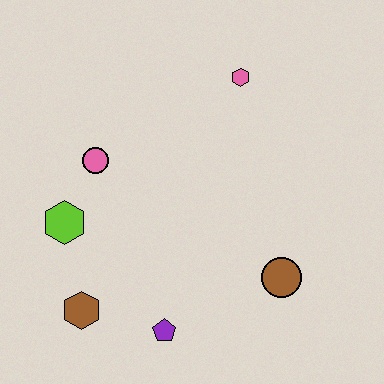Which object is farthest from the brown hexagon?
The pink hexagon is farthest from the brown hexagon.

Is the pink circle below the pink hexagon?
Yes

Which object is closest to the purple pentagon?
The brown hexagon is closest to the purple pentagon.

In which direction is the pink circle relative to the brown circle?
The pink circle is to the left of the brown circle.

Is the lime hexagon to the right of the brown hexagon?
No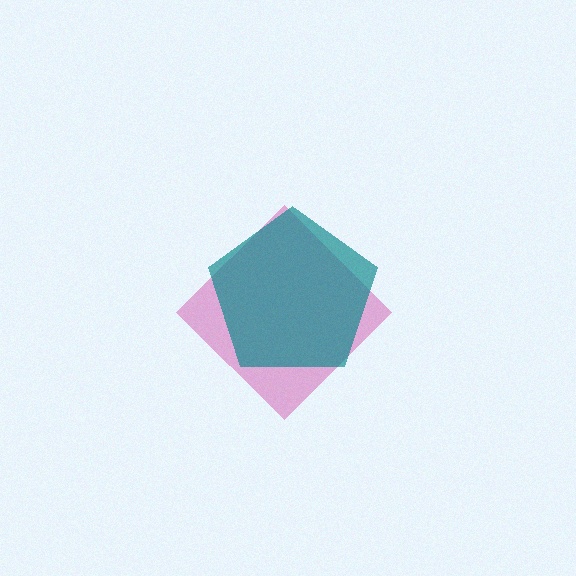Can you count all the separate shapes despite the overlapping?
Yes, there are 2 separate shapes.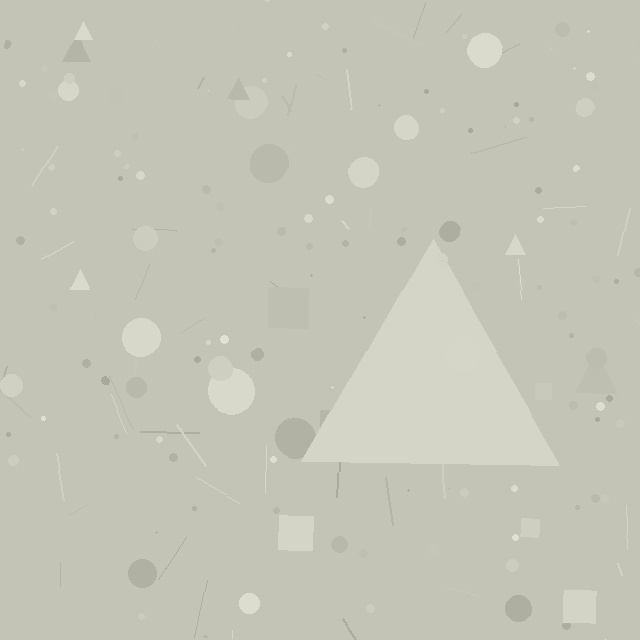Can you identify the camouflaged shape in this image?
The camouflaged shape is a triangle.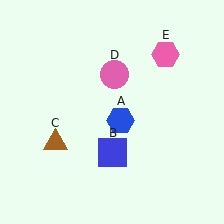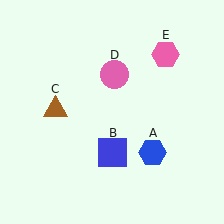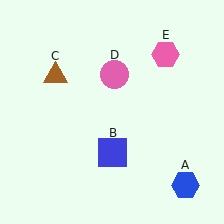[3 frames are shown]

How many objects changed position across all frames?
2 objects changed position: blue hexagon (object A), brown triangle (object C).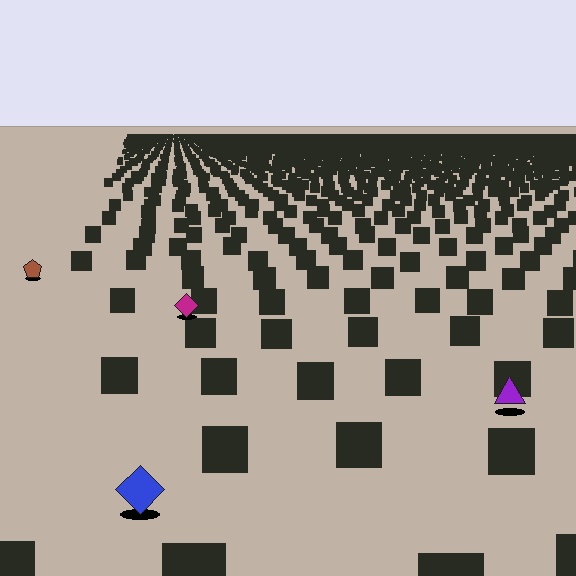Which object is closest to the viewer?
The blue diamond is closest. The texture marks near it are larger and more spread out.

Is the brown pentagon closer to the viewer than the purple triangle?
No. The purple triangle is closer — you can tell from the texture gradient: the ground texture is coarser near it.